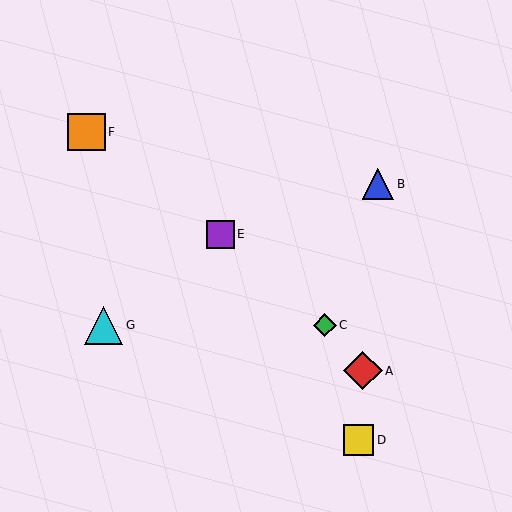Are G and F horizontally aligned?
No, G is at y≈325 and F is at y≈132.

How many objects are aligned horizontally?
2 objects (C, G) are aligned horizontally.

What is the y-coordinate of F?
Object F is at y≈132.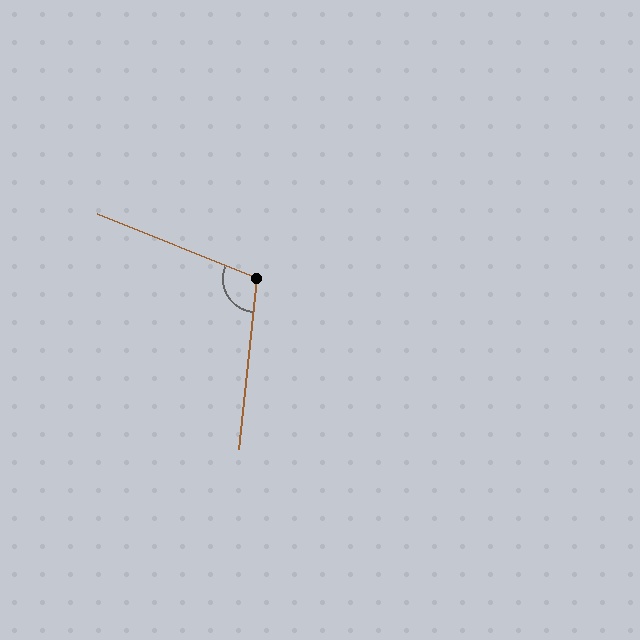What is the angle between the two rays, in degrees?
Approximately 106 degrees.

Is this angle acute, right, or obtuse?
It is obtuse.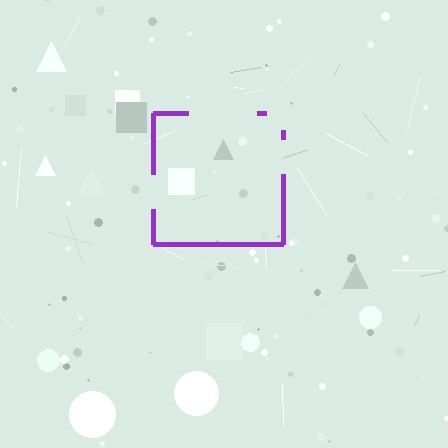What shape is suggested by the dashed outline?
The dashed outline suggests a square.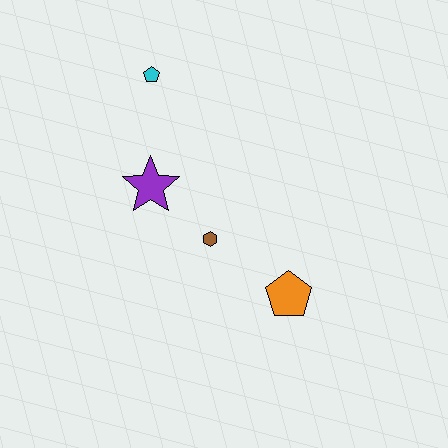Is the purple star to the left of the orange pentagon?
Yes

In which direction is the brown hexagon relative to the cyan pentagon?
The brown hexagon is below the cyan pentagon.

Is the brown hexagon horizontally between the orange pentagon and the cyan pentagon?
Yes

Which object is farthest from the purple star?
The orange pentagon is farthest from the purple star.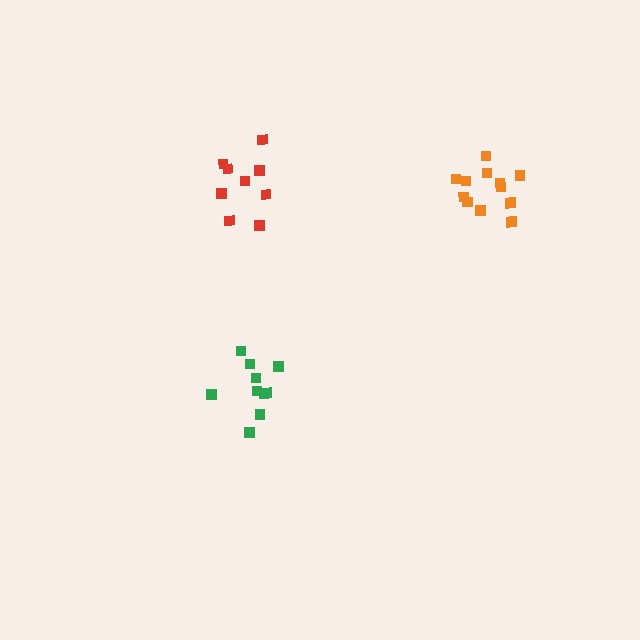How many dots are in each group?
Group 1: 10 dots, Group 2: 9 dots, Group 3: 12 dots (31 total).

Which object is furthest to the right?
The orange cluster is rightmost.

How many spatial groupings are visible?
There are 3 spatial groupings.